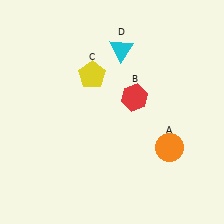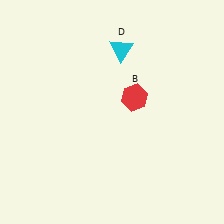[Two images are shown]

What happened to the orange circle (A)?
The orange circle (A) was removed in Image 2. It was in the bottom-right area of Image 1.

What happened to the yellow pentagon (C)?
The yellow pentagon (C) was removed in Image 2. It was in the top-left area of Image 1.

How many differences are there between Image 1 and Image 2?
There are 2 differences between the two images.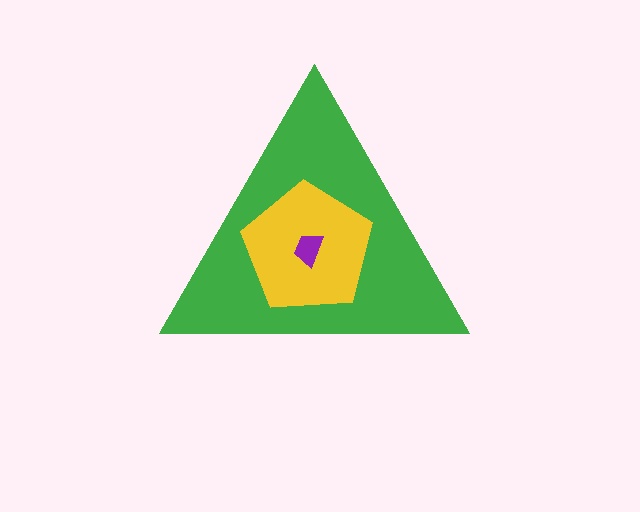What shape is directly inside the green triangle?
The yellow pentagon.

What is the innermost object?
The purple trapezoid.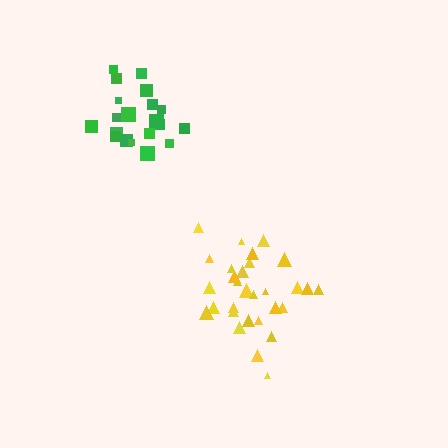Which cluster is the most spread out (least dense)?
Green.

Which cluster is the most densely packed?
Yellow.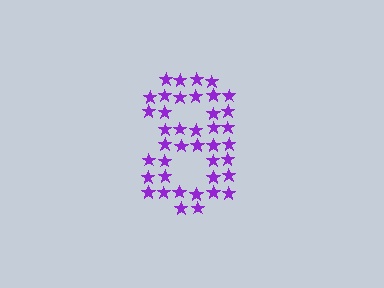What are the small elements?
The small elements are stars.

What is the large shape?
The large shape is the digit 8.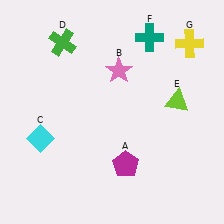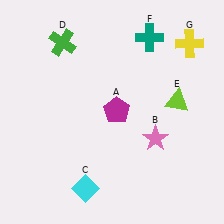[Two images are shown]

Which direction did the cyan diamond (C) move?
The cyan diamond (C) moved down.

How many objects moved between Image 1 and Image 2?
3 objects moved between the two images.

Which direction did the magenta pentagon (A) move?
The magenta pentagon (A) moved up.